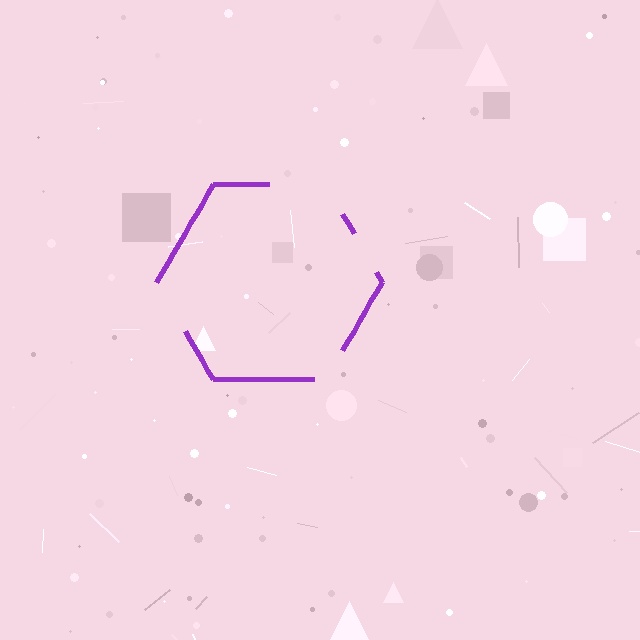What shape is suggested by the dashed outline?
The dashed outline suggests a hexagon.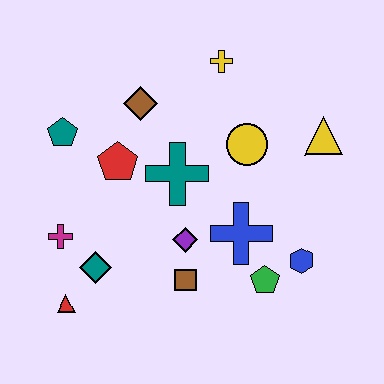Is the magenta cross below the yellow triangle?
Yes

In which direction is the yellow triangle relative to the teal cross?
The yellow triangle is to the right of the teal cross.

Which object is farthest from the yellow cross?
The red triangle is farthest from the yellow cross.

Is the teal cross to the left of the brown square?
Yes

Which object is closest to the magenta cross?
The teal diamond is closest to the magenta cross.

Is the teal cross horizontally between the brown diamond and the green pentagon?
Yes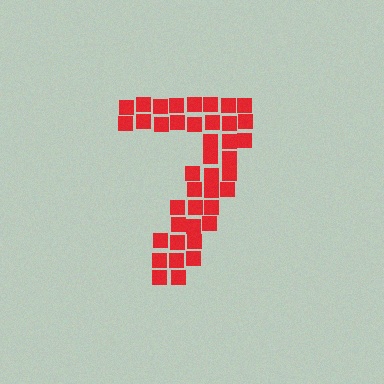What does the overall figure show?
The overall figure shows the digit 7.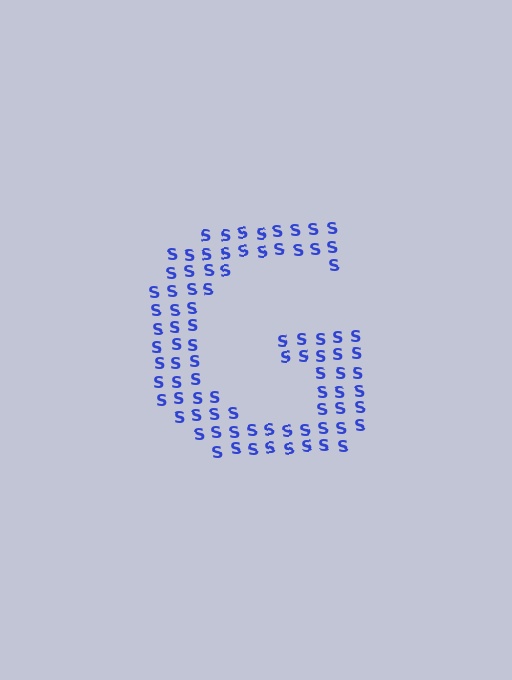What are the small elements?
The small elements are letter S's.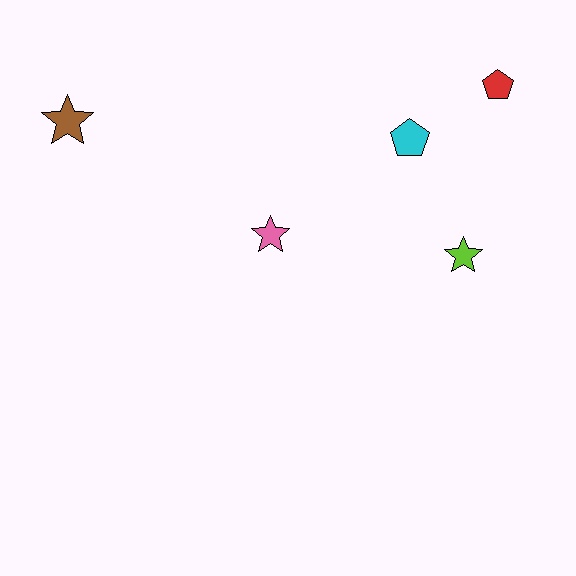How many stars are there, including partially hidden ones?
There are 3 stars.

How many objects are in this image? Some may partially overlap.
There are 5 objects.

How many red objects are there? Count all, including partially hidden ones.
There is 1 red object.